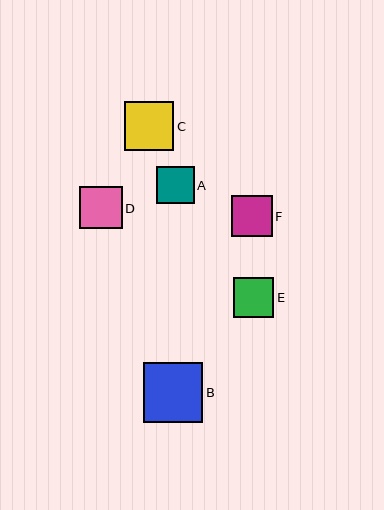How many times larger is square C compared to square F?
Square C is approximately 1.2 times the size of square F.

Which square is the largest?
Square B is the largest with a size of approximately 60 pixels.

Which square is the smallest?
Square A is the smallest with a size of approximately 37 pixels.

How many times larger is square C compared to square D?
Square C is approximately 1.1 times the size of square D.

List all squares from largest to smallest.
From largest to smallest: B, C, D, F, E, A.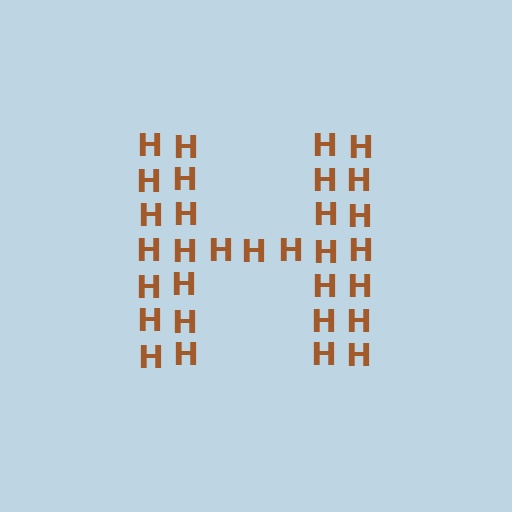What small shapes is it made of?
It is made of small letter H's.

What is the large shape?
The large shape is the letter H.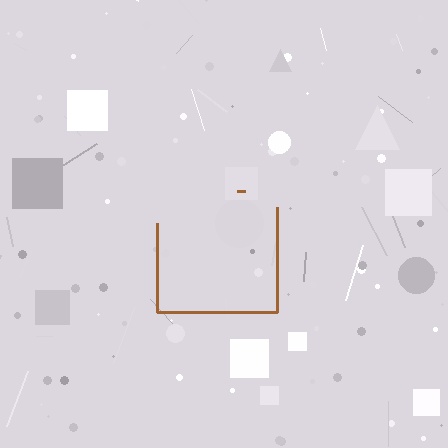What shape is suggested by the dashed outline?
The dashed outline suggests a square.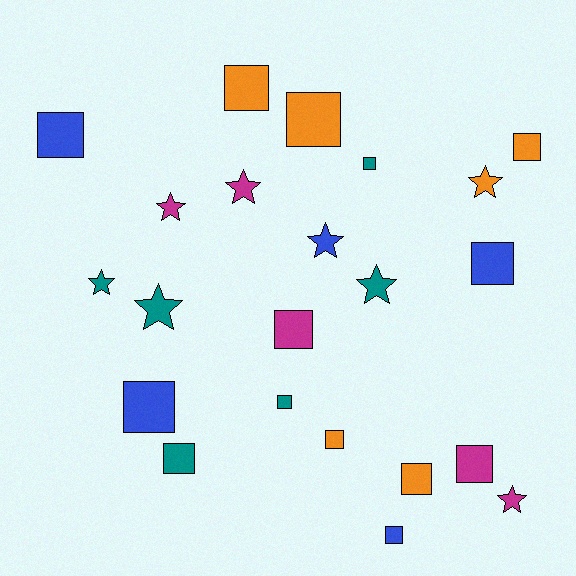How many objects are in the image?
There are 22 objects.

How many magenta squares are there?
There are 2 magenta squares.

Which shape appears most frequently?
Square, with 14 objects.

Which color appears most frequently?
Orange, with 6 objects.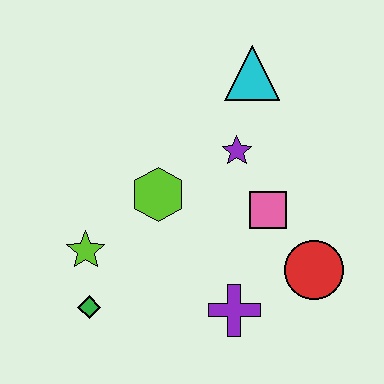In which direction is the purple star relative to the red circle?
The purple star is above the red circle.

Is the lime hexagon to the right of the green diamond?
Yes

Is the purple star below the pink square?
No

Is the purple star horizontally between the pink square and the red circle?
No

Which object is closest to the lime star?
The green diamond is closest to the lime star.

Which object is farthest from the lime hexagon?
The red circle is farthest from the lime hexagon.